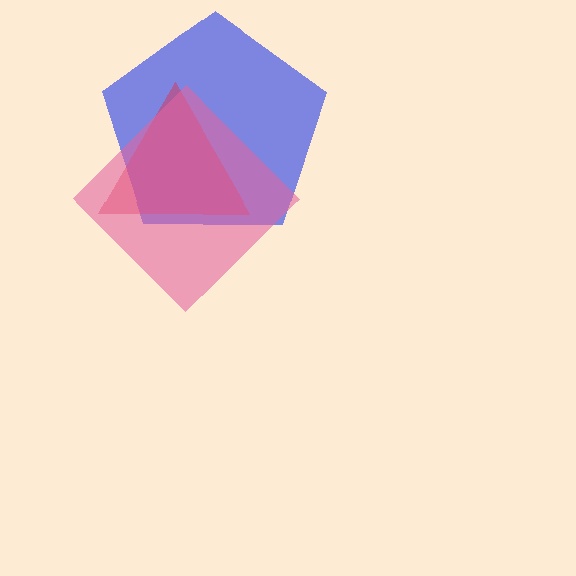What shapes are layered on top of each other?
The layered shapes are: a blue pentagon, a red triangle, a pink diamond.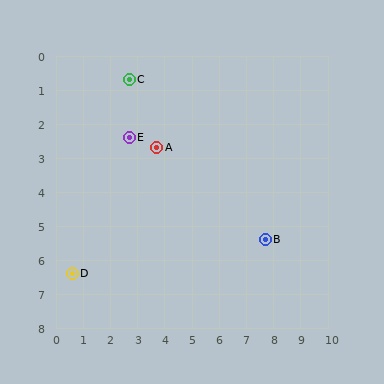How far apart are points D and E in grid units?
Points D and E are about 4.5 grid units apart.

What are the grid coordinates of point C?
Point C is at approximately (2.7, 0.7).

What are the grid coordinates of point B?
Point B is at approximately (7.7, 5.4).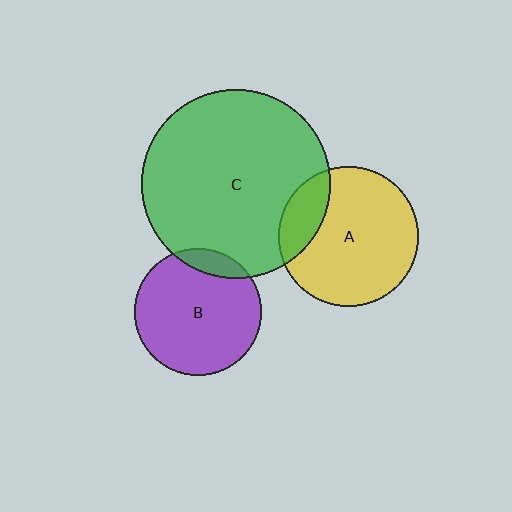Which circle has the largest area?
Circle C (green).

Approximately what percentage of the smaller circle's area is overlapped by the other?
Approximately 20%.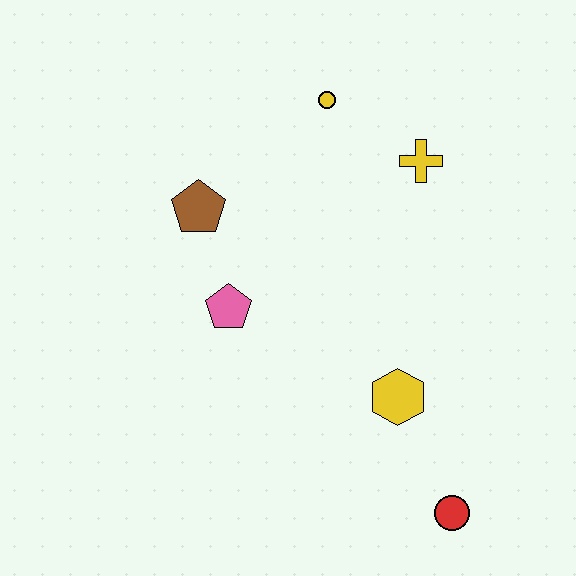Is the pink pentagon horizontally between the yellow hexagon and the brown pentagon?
Yes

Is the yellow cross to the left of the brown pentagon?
No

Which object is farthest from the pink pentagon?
The red circle is farthest from the pink pentagon.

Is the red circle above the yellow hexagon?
No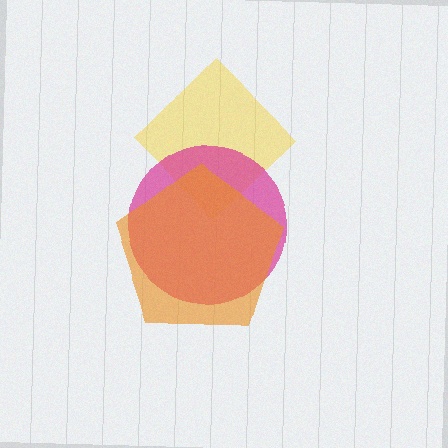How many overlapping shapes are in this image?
There are 3 overlapping shapes in the image.